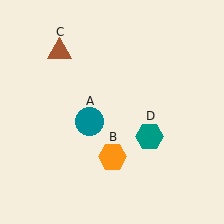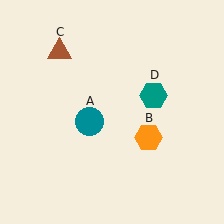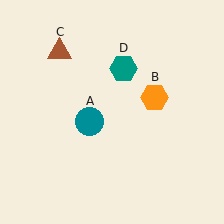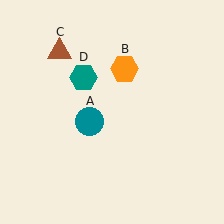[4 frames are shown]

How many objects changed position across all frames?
2 objects changed position: orange hexagon (object B), teal hexagon (object D).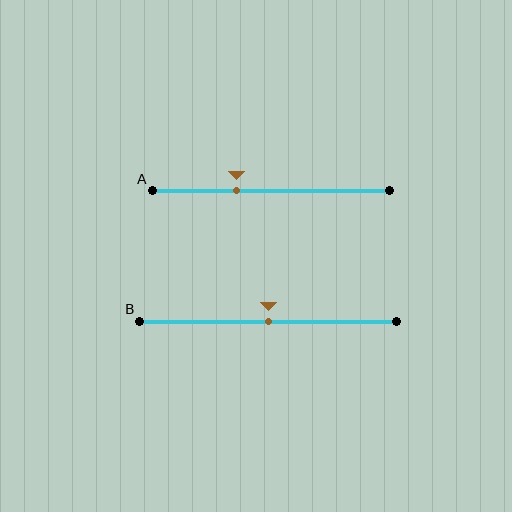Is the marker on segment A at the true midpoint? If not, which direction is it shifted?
No, the marker on segment A is shifted to the left by about 14% of the segment length.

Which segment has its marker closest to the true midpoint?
Segment B has its marker closest to the true midpoint.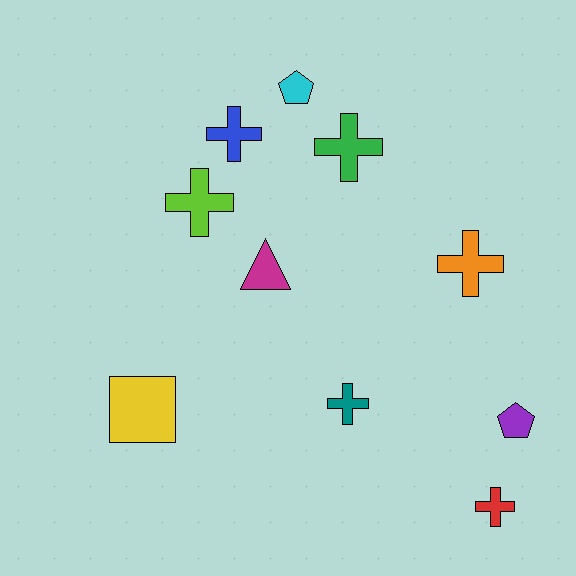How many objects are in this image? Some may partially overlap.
There are 10 objects.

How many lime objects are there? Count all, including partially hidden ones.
There is 1 lime object.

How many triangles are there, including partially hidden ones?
There is 1 triangle.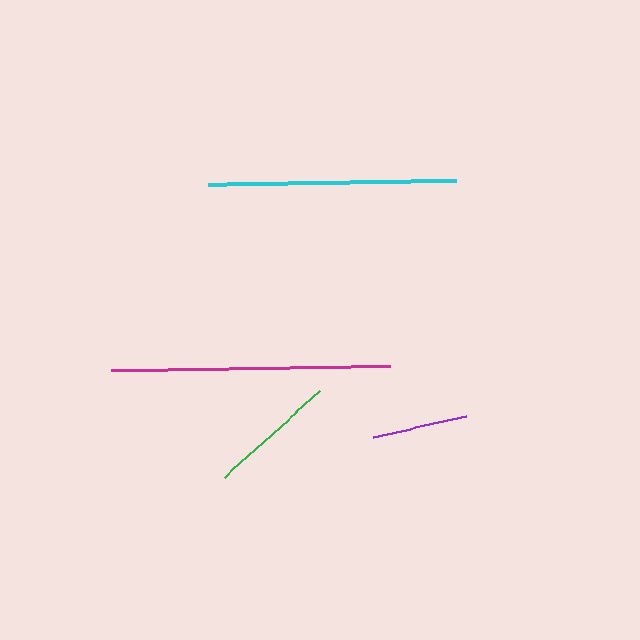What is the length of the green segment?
The green segment is approximately 129 pixels long.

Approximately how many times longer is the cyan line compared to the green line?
The cyan line is approximately 1.9 times the length of the green line.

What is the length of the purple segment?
The purple segment is approximately 95 pixels long.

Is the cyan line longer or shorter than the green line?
The cyan line is longer than the green line.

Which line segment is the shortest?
The purple line is the shortest at approximately 95 pixels.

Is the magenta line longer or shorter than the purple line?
The magenta line is longer than the purple line.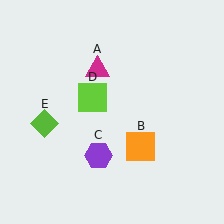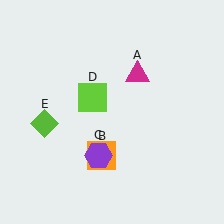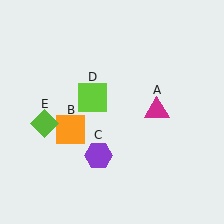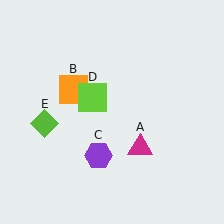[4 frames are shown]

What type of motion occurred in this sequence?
The magenta triangle (object A), orange square (object B) rotated clockwise around the center of the scene.